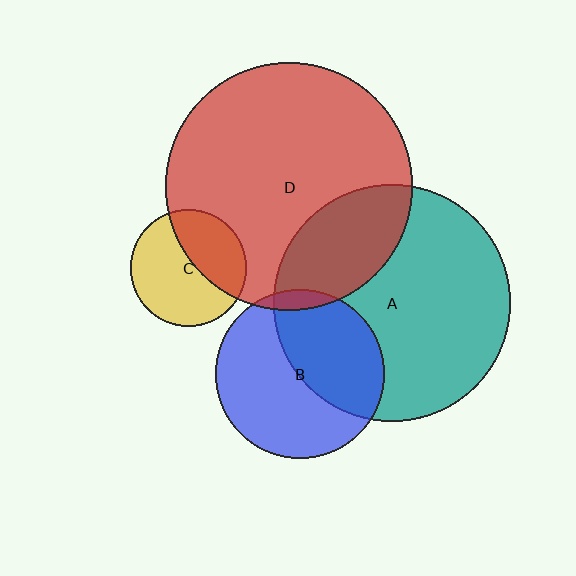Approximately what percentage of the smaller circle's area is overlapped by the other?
Approximately 5%.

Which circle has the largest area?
Circle D (red).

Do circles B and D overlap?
Yes.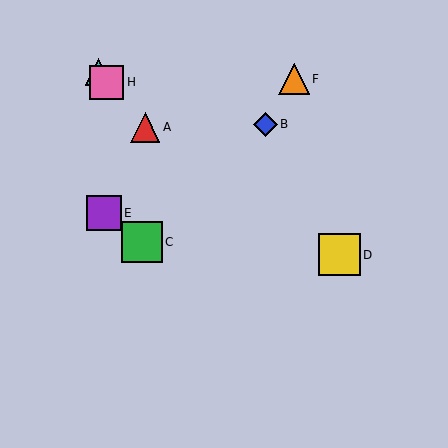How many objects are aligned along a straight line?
3 objects (A, G, H) are aligned along a straight line.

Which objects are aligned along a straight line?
Objects A, G, H are aligned along a straight line.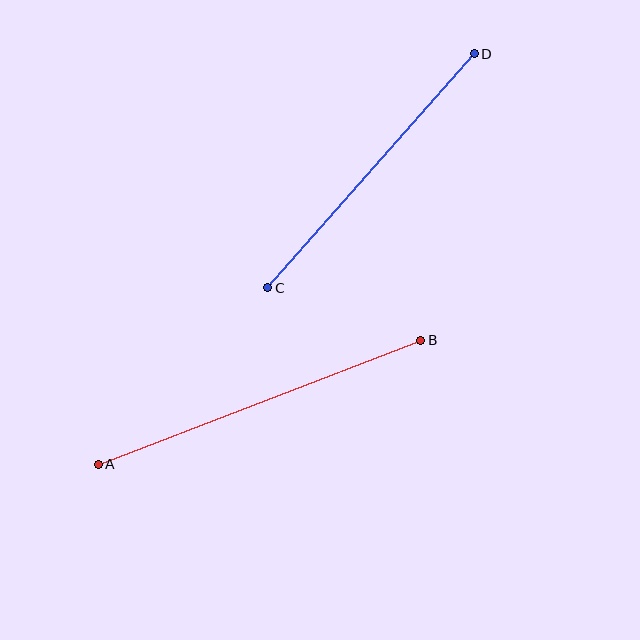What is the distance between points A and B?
The distance is approximately 346 pixels.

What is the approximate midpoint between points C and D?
The midpoint is at approximately (371, 171) pixels.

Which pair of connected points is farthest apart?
Points A and B are farthest apart.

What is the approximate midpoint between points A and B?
The midpoint is at approximately (259, 402) pixels.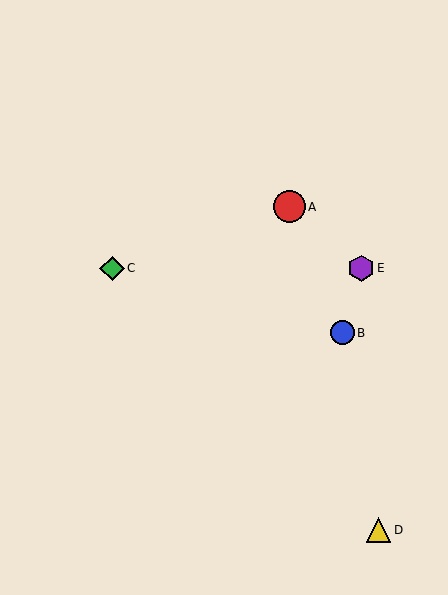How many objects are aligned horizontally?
2 objects (C, E) are aligned horizontally.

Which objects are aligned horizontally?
Objects C, E are aligned horizontally.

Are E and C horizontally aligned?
Yes, both are at y≈268.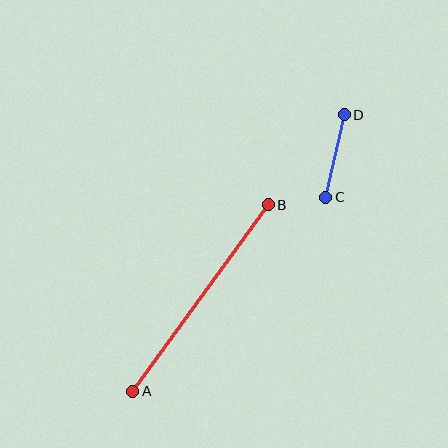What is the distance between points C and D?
The distance is approximately 85 pixels.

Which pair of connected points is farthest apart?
Points A and B are farthest apart.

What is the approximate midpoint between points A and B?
The midpoint is at approximately (200, 298) pixels.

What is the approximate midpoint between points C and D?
The midpoint is at approximately (335, 156) pixels.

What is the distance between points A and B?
The distance is approximately 230 pixels.